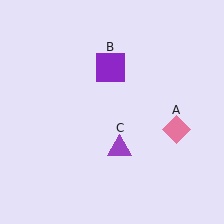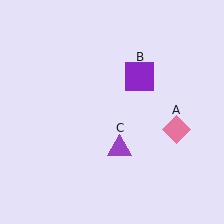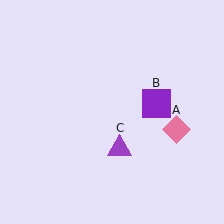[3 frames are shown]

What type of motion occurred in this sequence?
The purple square (object B) rotated clockwise around the center of the scene.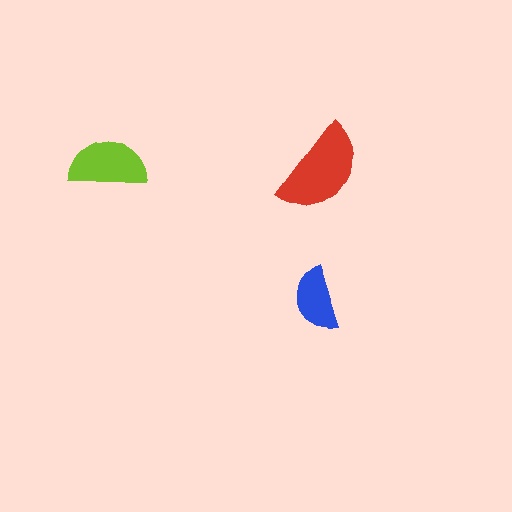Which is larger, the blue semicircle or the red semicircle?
The red one.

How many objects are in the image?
There are 3 objects in the image.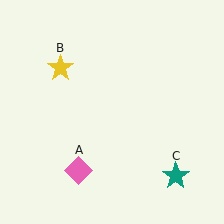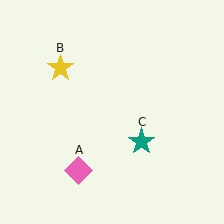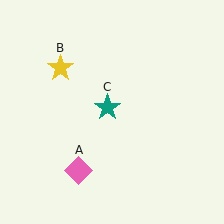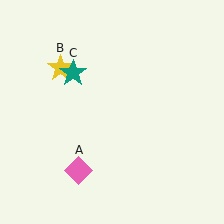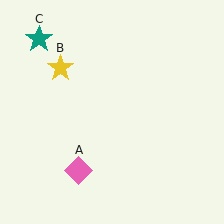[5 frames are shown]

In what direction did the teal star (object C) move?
The teal star (object C) moved up and to the left.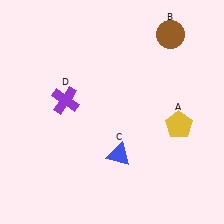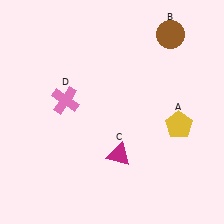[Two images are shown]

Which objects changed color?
C changed from blue to magenta. D changed from purple to pink.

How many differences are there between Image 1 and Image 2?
There are 2 differences between the two images.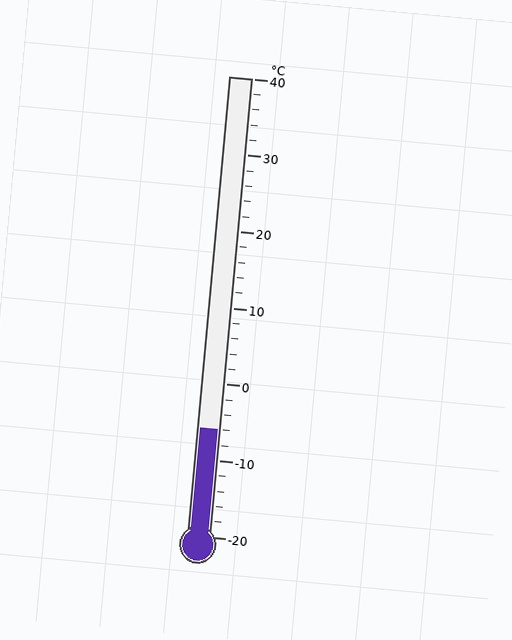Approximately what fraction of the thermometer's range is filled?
The thermometer is filled to approximately 25% of its range.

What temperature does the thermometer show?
The thermometer shows approximately -6°C.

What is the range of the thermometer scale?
The thermometer scale ranges from -20°C to 40°C.